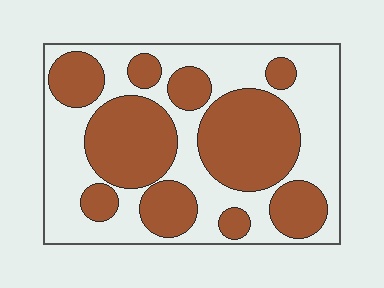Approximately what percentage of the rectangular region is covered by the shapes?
Approximately 50%.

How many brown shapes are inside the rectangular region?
10.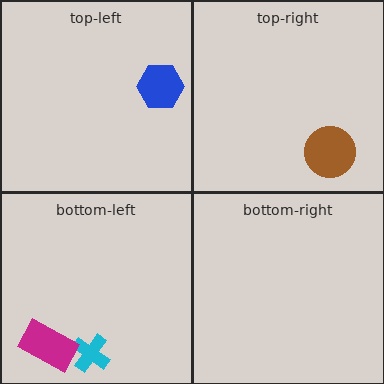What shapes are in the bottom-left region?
The cyan cross, the magenta rectangle.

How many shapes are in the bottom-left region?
2.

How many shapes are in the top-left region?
1.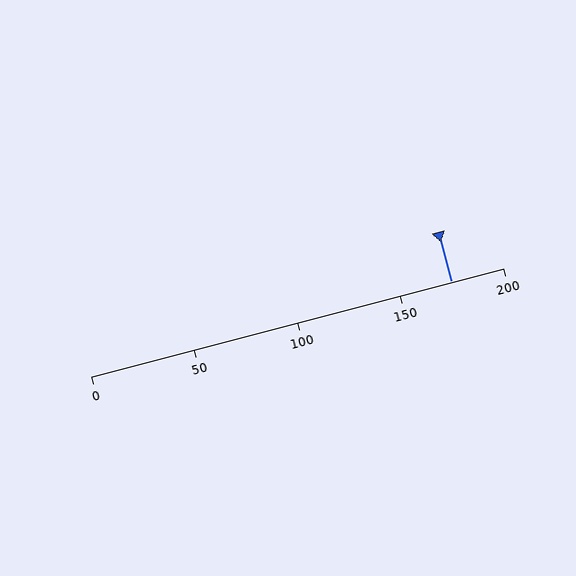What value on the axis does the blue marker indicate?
The marker indicates approximately 175.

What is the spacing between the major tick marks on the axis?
The major ticks are spaced 50 apart.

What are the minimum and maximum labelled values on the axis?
The axis runs from 0 to 200.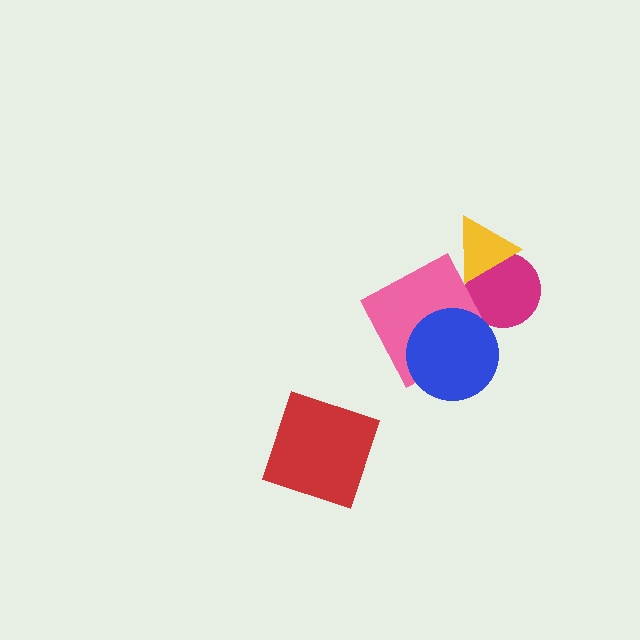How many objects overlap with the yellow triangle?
1 object overlaps with the yellow triangle.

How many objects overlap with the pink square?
1 object overlaps with the pink square.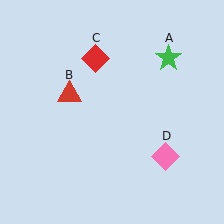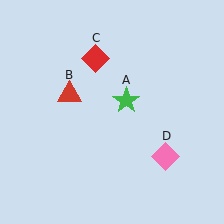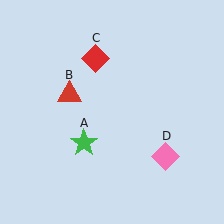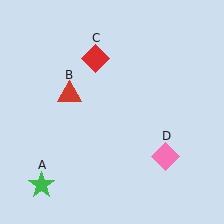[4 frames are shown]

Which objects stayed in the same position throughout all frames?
Red triangle (object B) and red diamond (object C) and pink diamond (object D) remained stationary.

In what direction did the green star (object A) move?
The green star (object A) moved down and to the left.